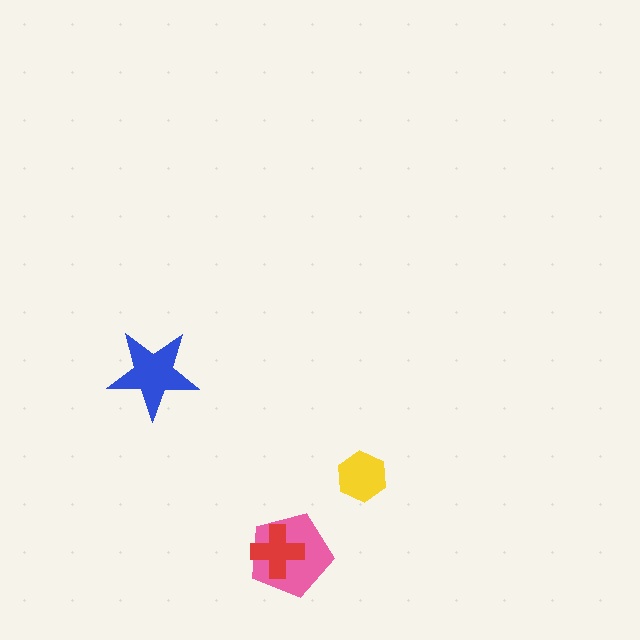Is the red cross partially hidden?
No, no other shape covers it.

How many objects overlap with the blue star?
0 objects overlap with the blue star.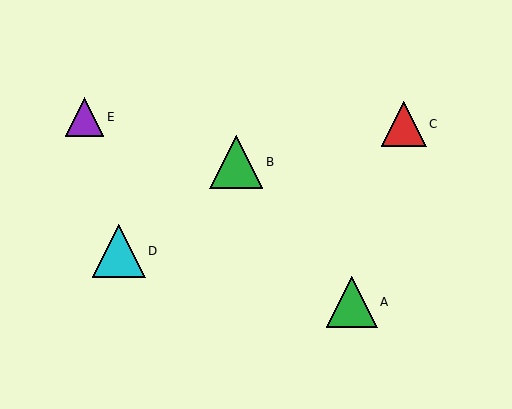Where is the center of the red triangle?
The center of the red triangle is at (404, 124).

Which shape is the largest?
The green triangle (labeled B) is the largest.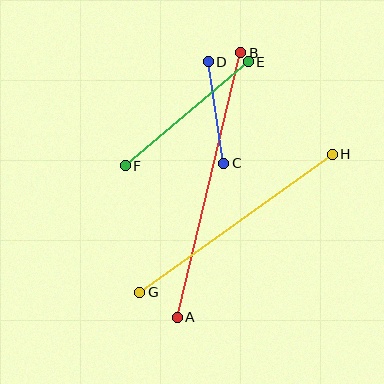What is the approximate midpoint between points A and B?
The midpoint is at approximately (209, 185) pixels.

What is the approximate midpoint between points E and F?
The midpoint is at approximately (187, 114) pixels.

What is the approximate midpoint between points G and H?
The midpoint is at approximately (236, 223) pixels.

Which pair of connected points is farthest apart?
Points A and B are farthest apart.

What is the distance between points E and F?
The distance is approximately 161 pixels.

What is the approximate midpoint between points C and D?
The midpoint is at approximately (216, 112) pixels.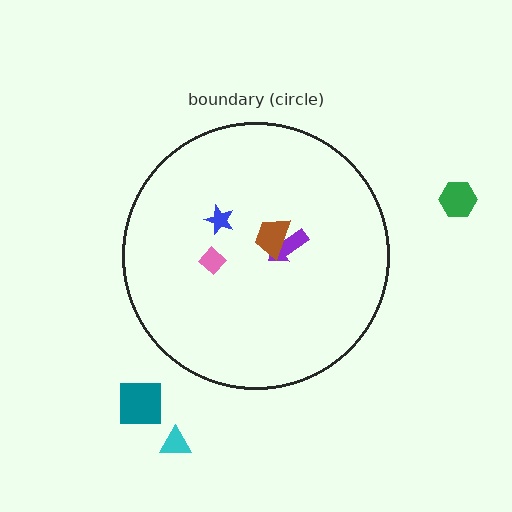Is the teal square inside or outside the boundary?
Outside.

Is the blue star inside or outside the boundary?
Inside.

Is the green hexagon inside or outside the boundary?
Outside.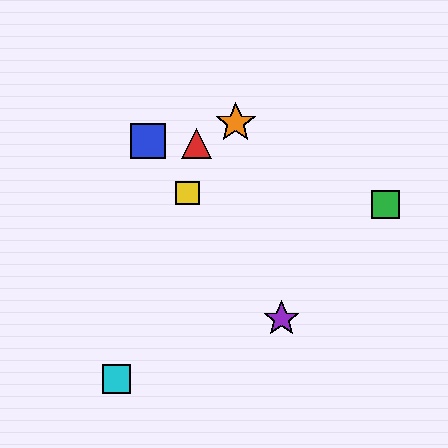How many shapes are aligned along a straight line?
3 shapes (the blue square, the yellow square, the purple star) are aligned along a straight line.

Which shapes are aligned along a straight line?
The blue square, the yellow square, the purple star are aligned along a straight line.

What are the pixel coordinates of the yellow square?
The yellow square is at (187, 193).